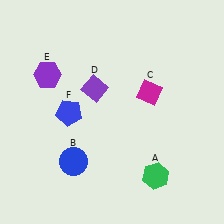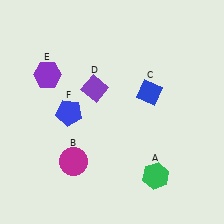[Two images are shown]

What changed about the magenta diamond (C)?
In Image 1, C is magenta. In Image 2, it changed to blue.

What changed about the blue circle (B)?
In Image 1, B is blue. In Image 2, it changed to magenta.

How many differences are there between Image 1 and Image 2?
There are 2 differences between the two images.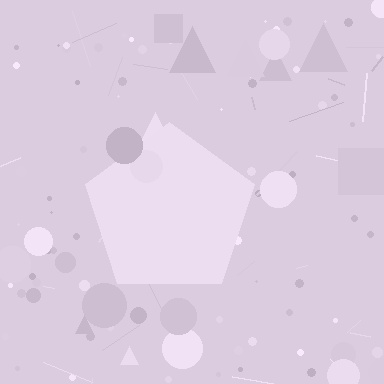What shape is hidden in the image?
A pentagon is hidden in the image.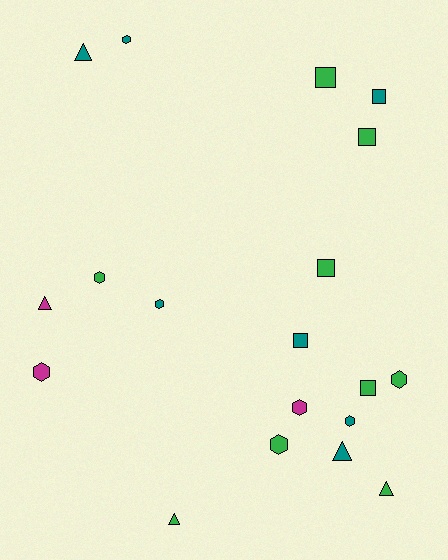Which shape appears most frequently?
Hexagon, with 8 objects.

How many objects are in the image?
There are 19 objects.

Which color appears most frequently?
Green, with 9 objects.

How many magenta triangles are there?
There is 1 magenta triangle.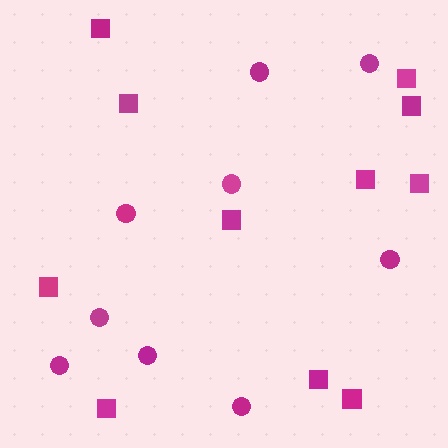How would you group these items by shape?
There are 2 groups: one group of squares (11) and one group of circles (9).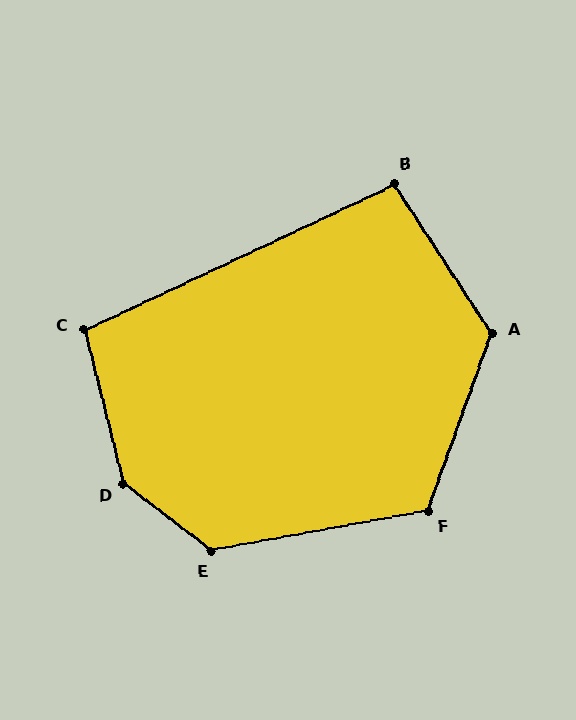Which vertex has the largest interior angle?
D, at approximately 142 degrees.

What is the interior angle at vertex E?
Approximately 132 degrees (obtuse).